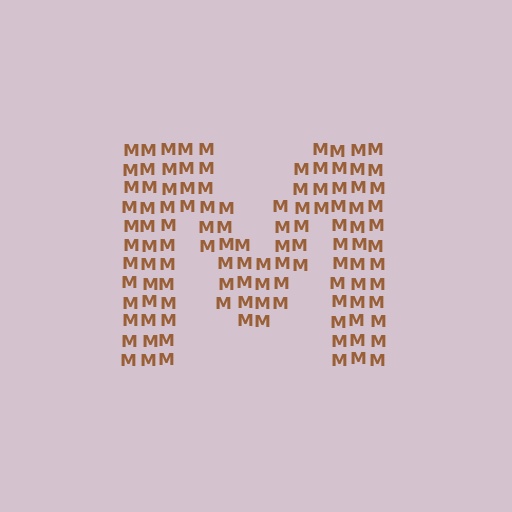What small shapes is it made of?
It is made of small letter M's.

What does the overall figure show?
The overall figure shows the letter M.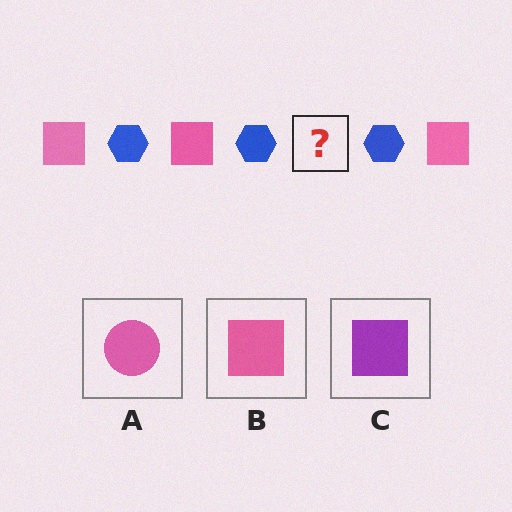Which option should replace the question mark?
Option B.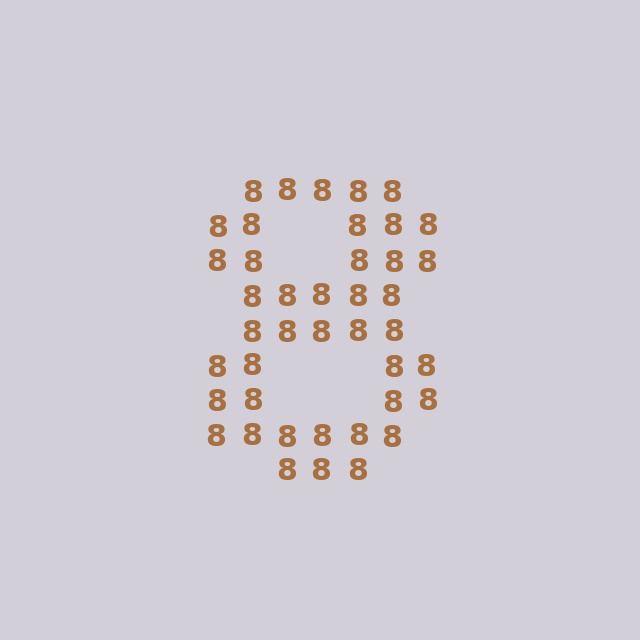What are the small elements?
The small elements are digit 8's.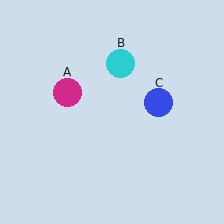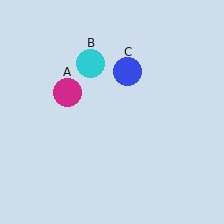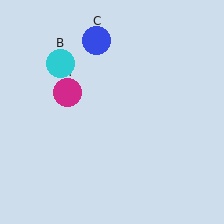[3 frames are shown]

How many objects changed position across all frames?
2 objects changed position: cyan circle (object B), blue circle (object C).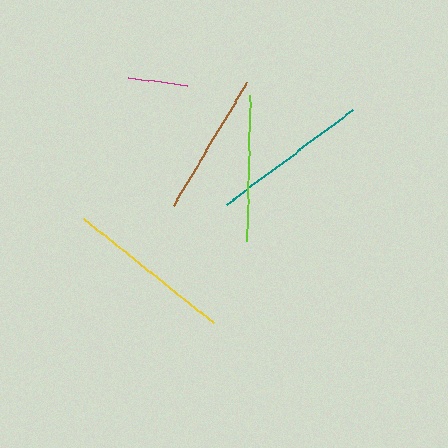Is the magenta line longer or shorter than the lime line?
The lime line is longer than the magenta line.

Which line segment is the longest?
The yellow line is the longest at approximately 167 pixels.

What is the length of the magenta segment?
The magenta segment is approximately 60 pixels long.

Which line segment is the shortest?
The magenta line is the shortest at approximately 60 pixels.